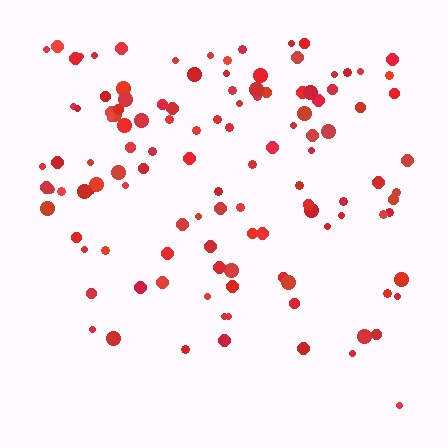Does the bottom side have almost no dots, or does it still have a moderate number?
Still a moderate number, just noticeably fewer than the top.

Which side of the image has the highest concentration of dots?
The top.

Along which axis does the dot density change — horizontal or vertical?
Vertical.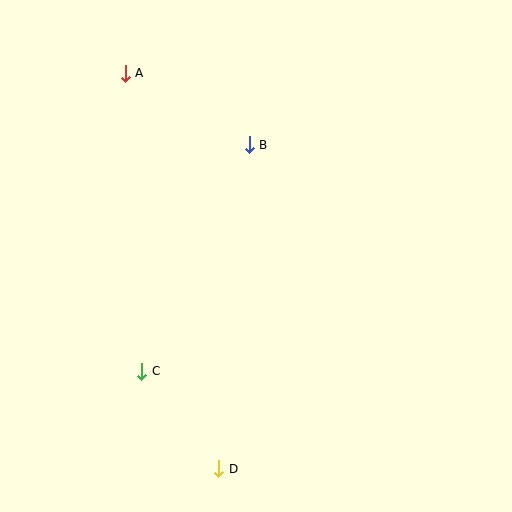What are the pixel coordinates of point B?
Point B is at (249, 145).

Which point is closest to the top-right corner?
Point B is closest to the top-right corner.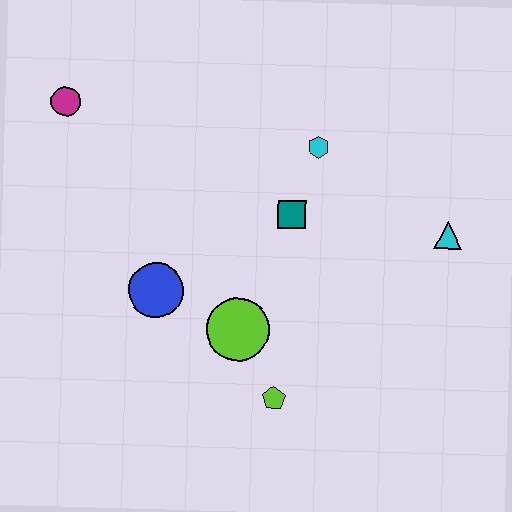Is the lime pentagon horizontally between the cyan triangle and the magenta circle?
Yes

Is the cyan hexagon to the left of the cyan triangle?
Yes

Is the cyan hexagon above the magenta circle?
No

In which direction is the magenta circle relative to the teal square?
The magenta circle is to the left of the teal square.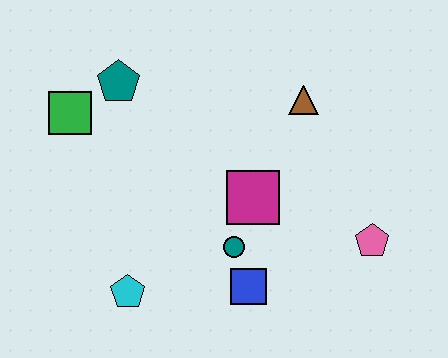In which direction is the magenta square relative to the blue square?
The magenta square is above the blue square.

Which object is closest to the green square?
The teal pentagon is closest to the green square.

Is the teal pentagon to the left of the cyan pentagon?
Yes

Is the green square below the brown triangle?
Yes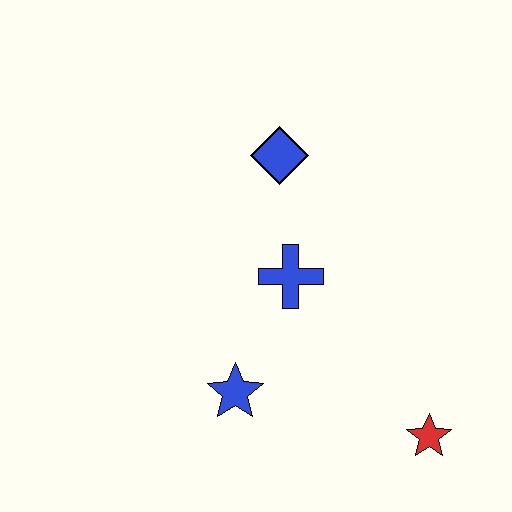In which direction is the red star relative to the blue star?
The red star is to the right of the blue star.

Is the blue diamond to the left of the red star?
Yes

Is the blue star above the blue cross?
No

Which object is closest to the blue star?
The blue cross is closest to the blue star.